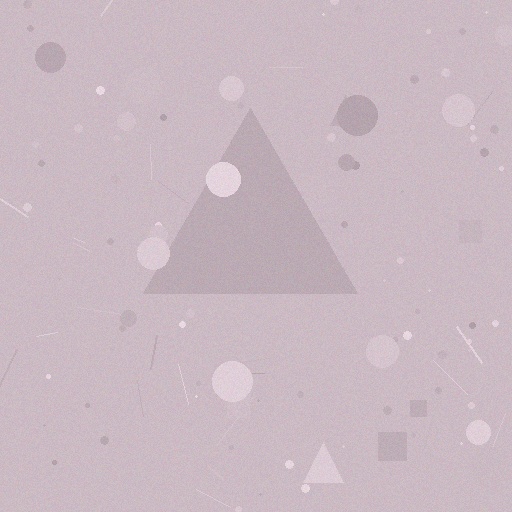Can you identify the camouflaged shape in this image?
The camouflaged shape is a triangle.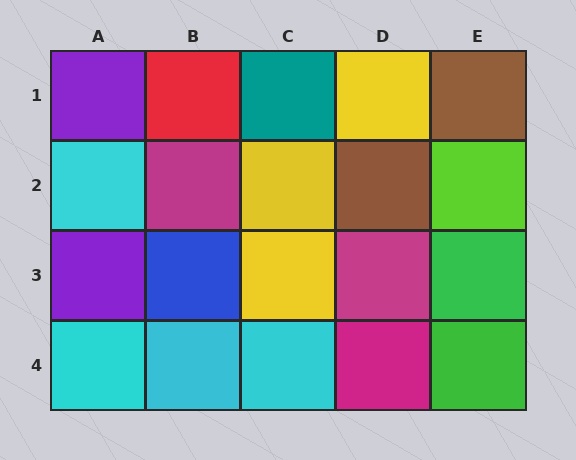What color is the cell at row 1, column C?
Teal.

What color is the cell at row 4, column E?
Green.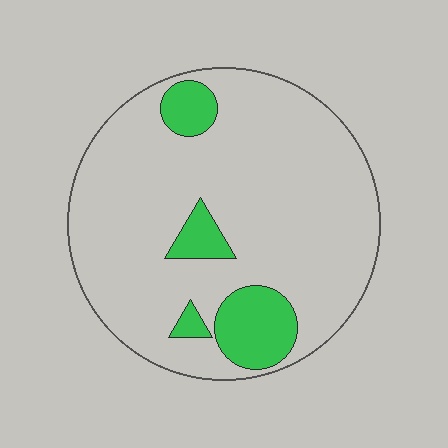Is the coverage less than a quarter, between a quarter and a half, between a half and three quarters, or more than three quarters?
Less than a quarter.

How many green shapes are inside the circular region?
4.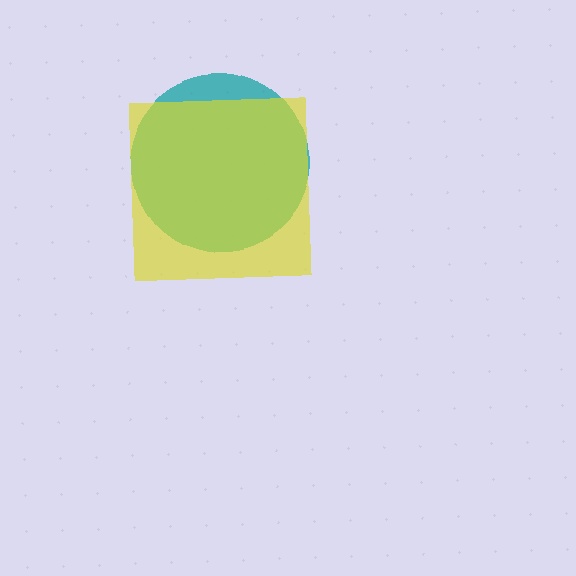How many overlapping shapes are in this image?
There are 2 overlapping shapes in the image.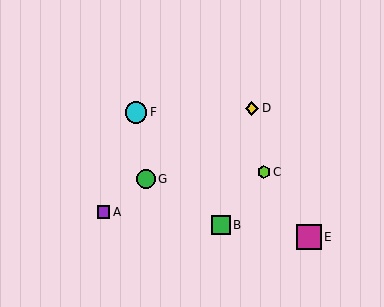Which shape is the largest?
The magenta square (labeled E) is the largest.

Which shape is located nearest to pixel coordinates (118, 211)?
The purple square (labeled A) at (104, 212) is nearest to that location.